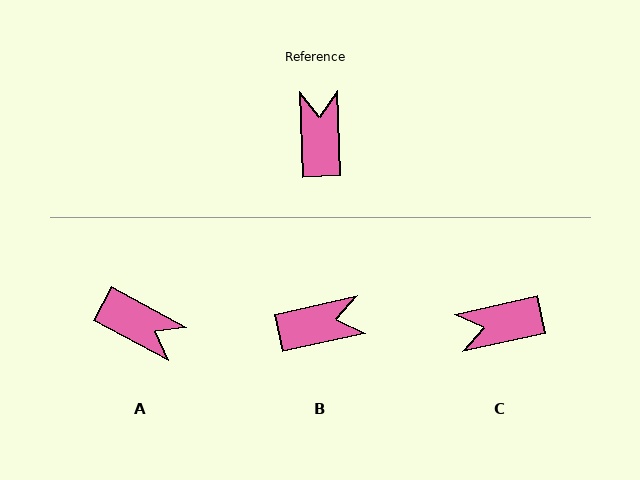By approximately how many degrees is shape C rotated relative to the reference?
Approximately 101 degrees counter-clockwise.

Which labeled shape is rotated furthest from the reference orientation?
A, about 121 degrees away.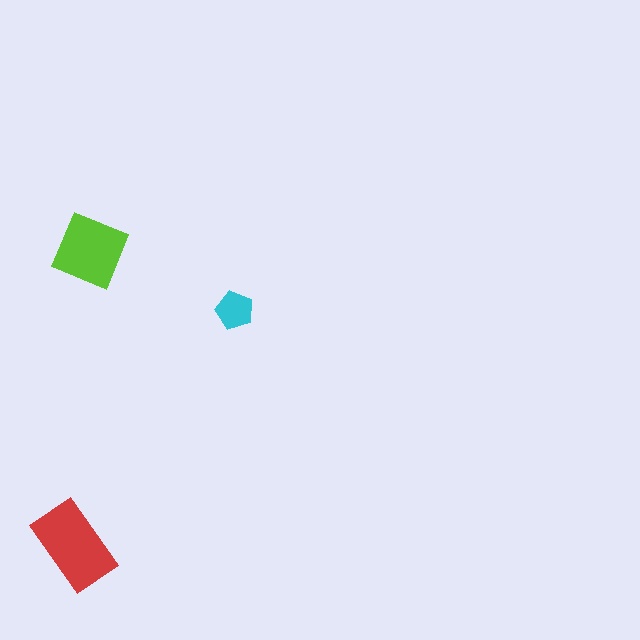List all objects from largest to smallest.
The red rectangle, the lime diamond, the cyan pentagon.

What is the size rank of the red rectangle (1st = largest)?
1st.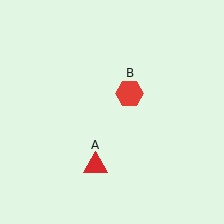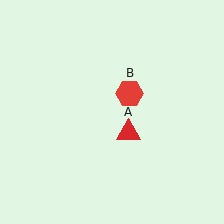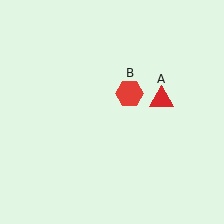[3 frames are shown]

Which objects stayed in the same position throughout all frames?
Red hexagon (object B) remained stationary.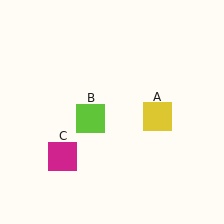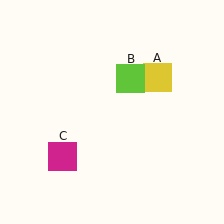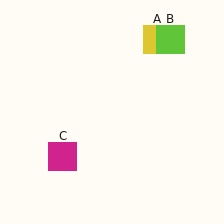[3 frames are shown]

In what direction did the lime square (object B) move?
The lime square (object B) moved up and to the right.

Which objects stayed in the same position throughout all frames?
Magenta square (object C) remained stationary.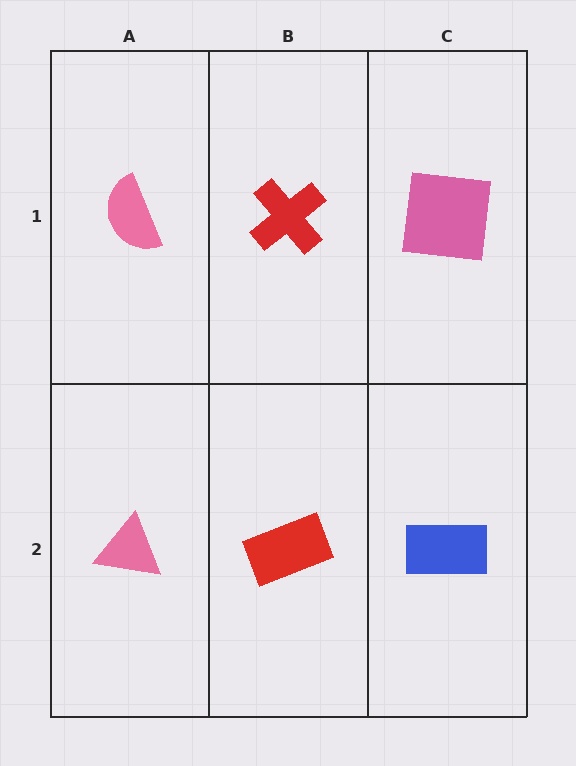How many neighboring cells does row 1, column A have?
2.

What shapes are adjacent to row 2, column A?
A pink semicircle (row 1, column A), a red rectangle (row 2, column B).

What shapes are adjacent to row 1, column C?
A blue rectangle (row 2, column C), a red cross (row 1, column B).